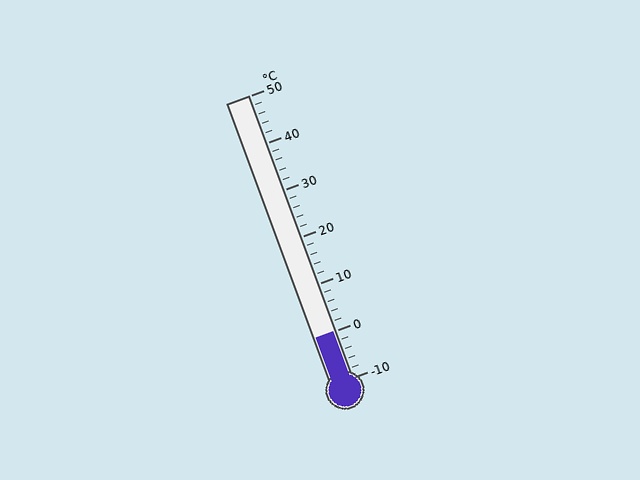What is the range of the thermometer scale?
The thermometer scale ranges from -10°C to 50°C.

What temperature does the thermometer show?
The thermometer shows approximately 0°C.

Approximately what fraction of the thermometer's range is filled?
The thermometer is filled to approximately 15% of its range.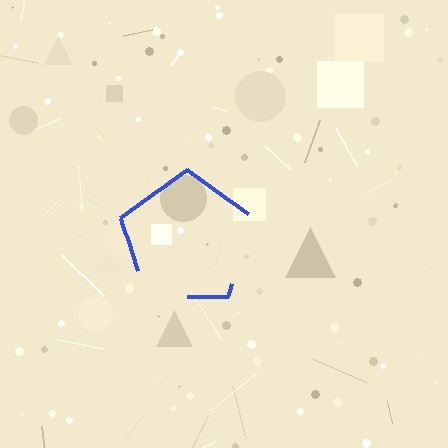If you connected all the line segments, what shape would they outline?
They would outline a pentagon.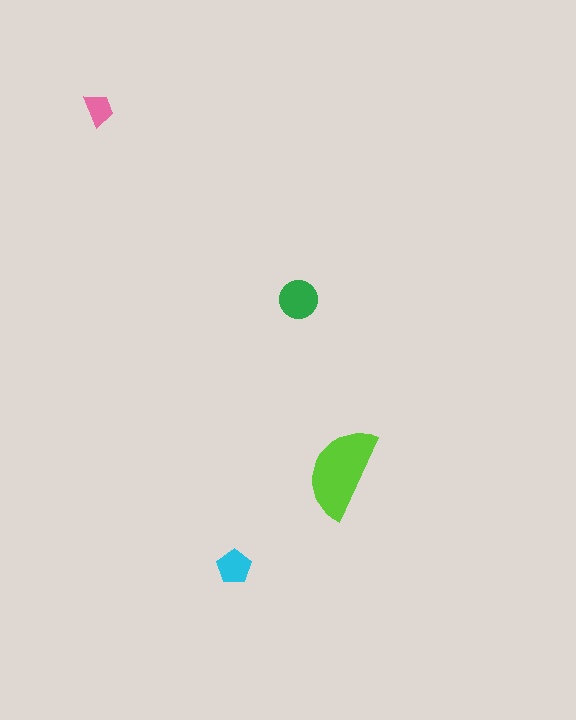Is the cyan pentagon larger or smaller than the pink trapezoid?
Larger.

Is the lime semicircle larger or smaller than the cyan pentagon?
Larger.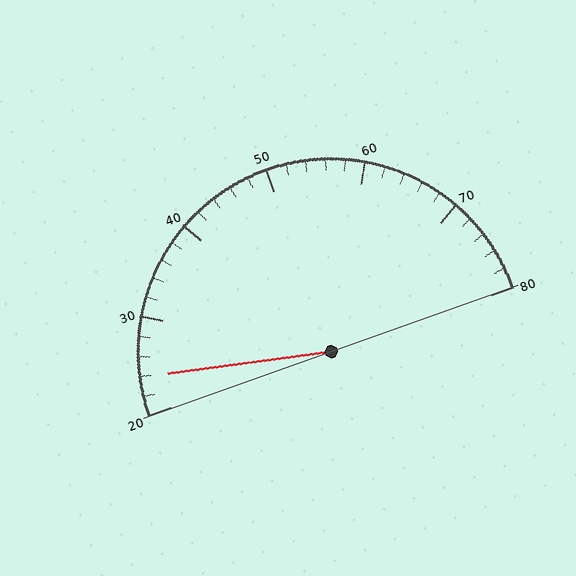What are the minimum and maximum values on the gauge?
The gauge ranges from 20 to 80.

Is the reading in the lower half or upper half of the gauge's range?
The reading is in the lower half of the range (20 to 80).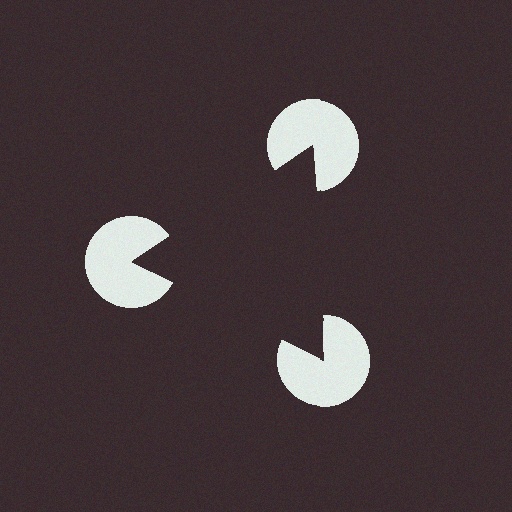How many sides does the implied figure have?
3 sides.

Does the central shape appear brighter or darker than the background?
It typically appears slightly darker than the background, even though no actual brightness change is drawn.